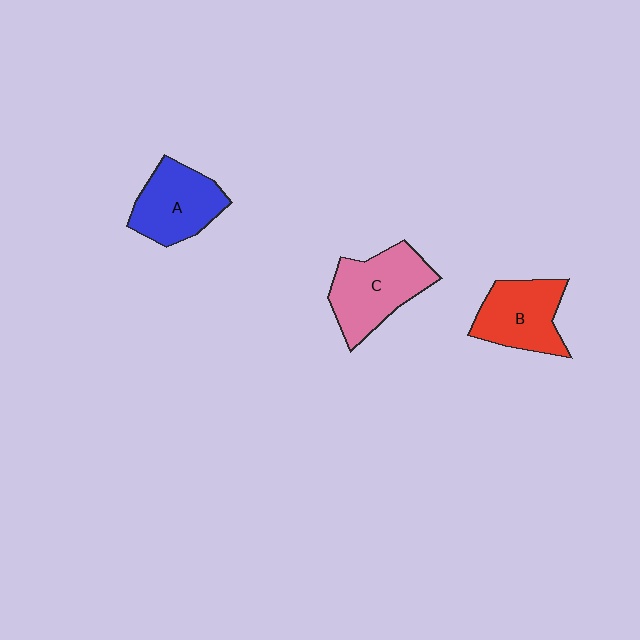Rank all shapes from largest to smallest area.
From largest to smallest: C (pink), A (blue), B (red).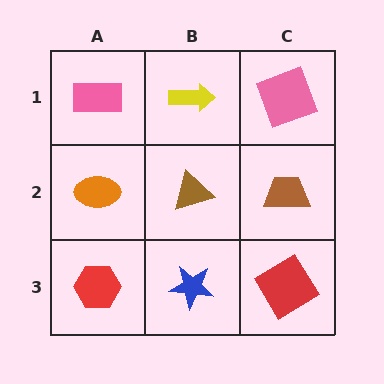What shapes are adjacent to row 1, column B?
A brown triangle (row 2, column B), a pink rectangle (row 1, column A), a pink square (row 1, column C).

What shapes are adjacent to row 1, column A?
An orange ellipse (row 2, column A), a yellow arrow (row 1, column B).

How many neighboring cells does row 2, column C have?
3.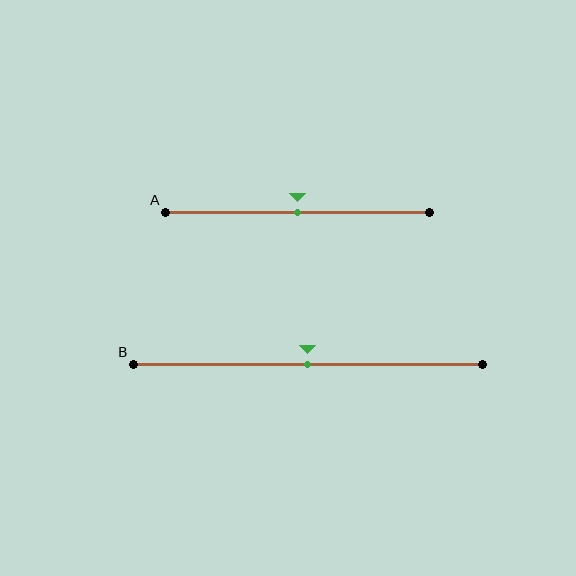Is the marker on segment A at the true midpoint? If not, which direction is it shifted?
Yes, the marker on segment A is at the true midpoint.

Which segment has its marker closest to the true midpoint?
Segment A has its marker closest to the true midpoint.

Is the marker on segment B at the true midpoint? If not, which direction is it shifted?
Yes, the marker on segment B is at the true midpoint.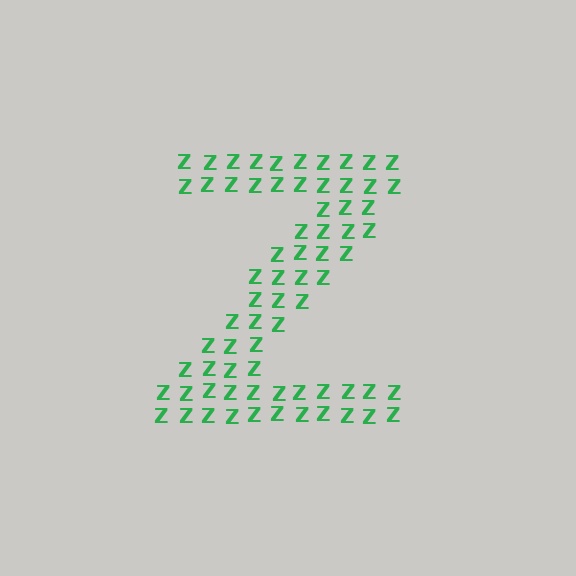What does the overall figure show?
The overall figure shows the letter Z.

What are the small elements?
The small elements are letter Z's.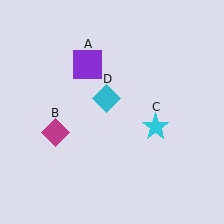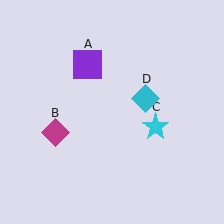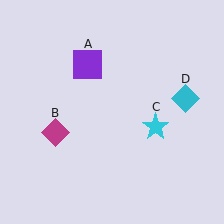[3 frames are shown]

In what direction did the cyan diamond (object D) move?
The cyan diamond (object D) moved right.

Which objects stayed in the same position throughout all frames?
Purple square (object A) and magenta diamond (object B) and cyan star (object C) remained stationary.